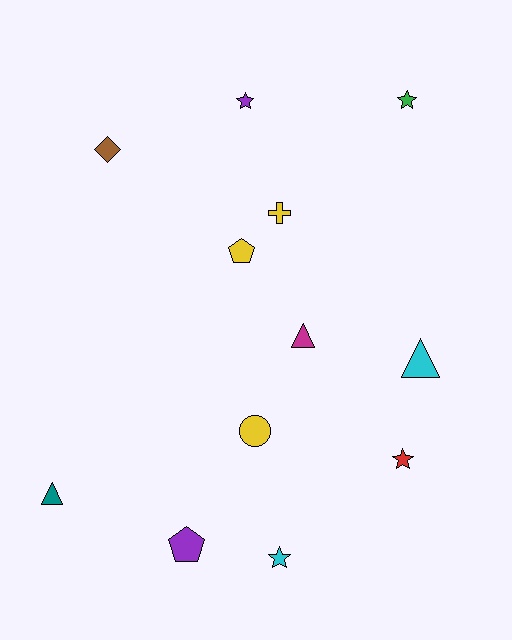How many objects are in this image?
There are 12 objects.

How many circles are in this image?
There is 1 circle.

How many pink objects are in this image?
There are no pink objects.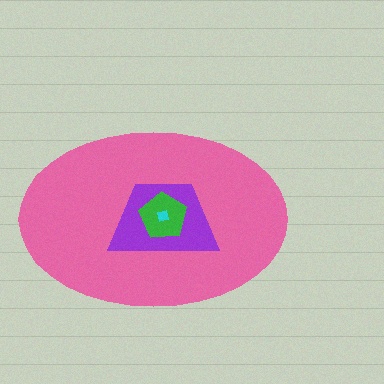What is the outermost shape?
The pink ellipse.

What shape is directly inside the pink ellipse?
The purple trapezoid.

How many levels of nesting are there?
4.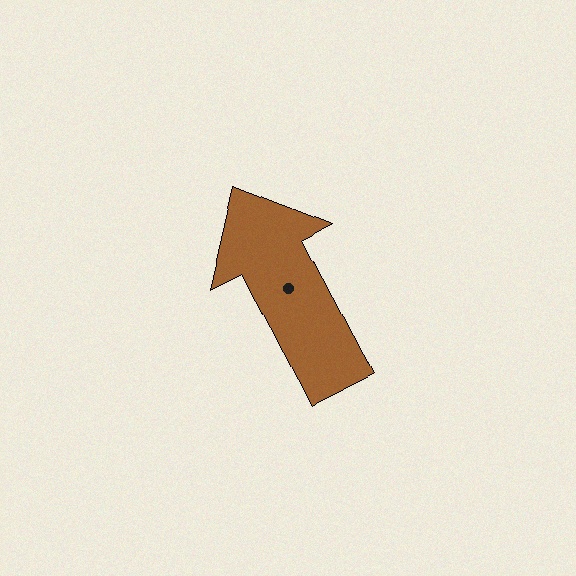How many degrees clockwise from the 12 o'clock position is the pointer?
Approximately 332 degrees.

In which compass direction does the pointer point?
Northwest.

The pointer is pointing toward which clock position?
Roughly 11 o'clock.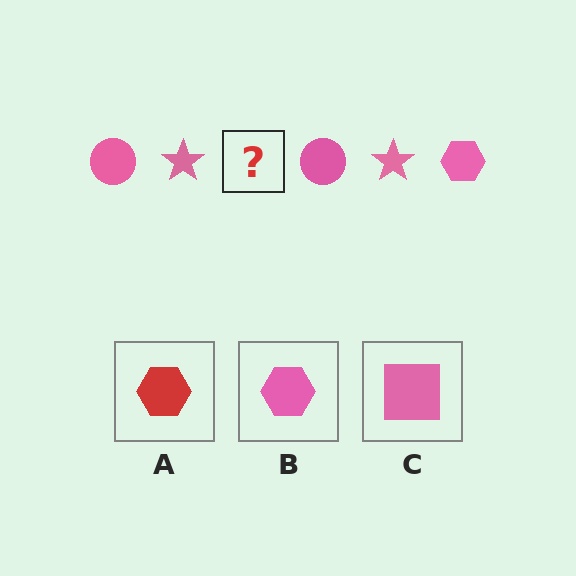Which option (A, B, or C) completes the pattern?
B.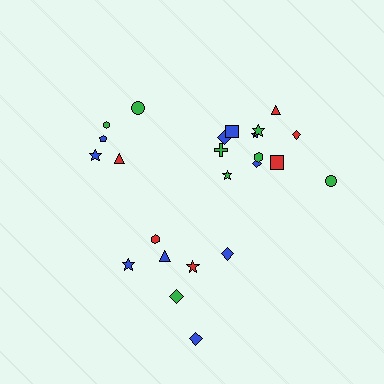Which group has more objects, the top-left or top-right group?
The top-right group.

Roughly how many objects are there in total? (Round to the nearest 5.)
Roughly 25 objects in total.